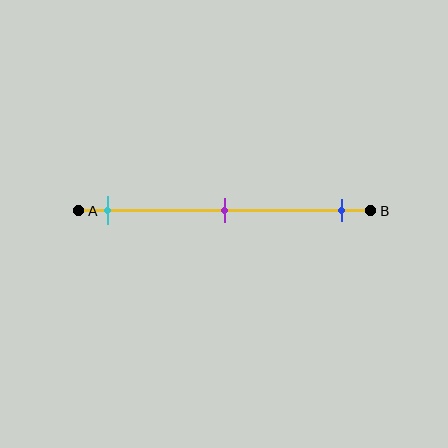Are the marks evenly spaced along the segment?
Yes, the marks are approximately evenly spaced.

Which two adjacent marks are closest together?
The cyan and purple marks are the closest adjacent pair.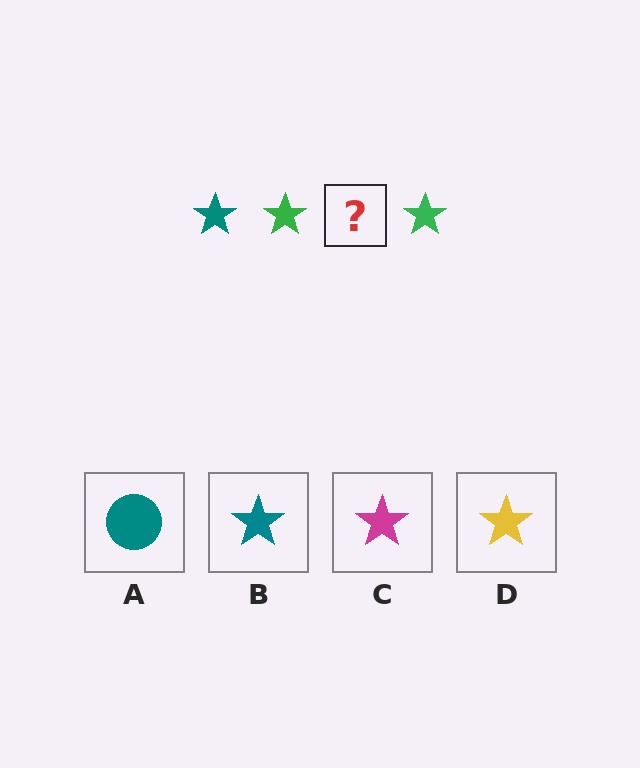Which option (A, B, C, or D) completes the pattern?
B.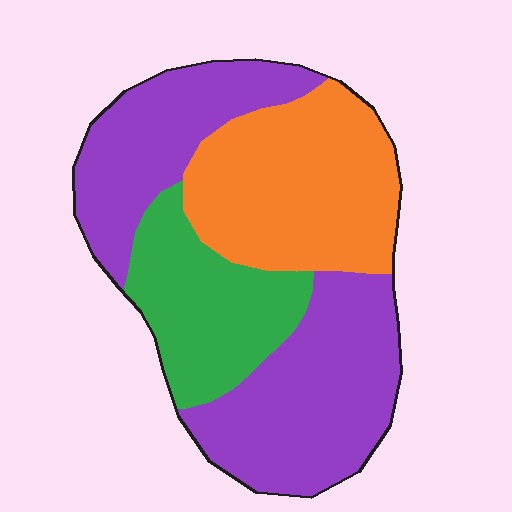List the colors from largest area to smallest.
From largest to smallest: purple, orange, green.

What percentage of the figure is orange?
Orange covers 30% of the figure.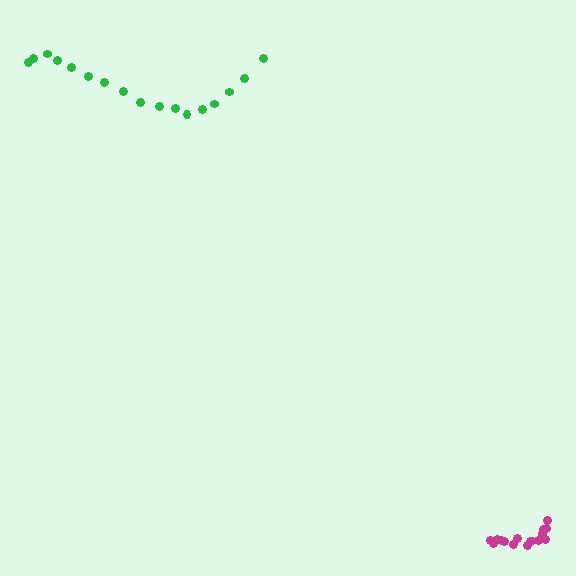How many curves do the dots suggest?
There are 2 distinct paths.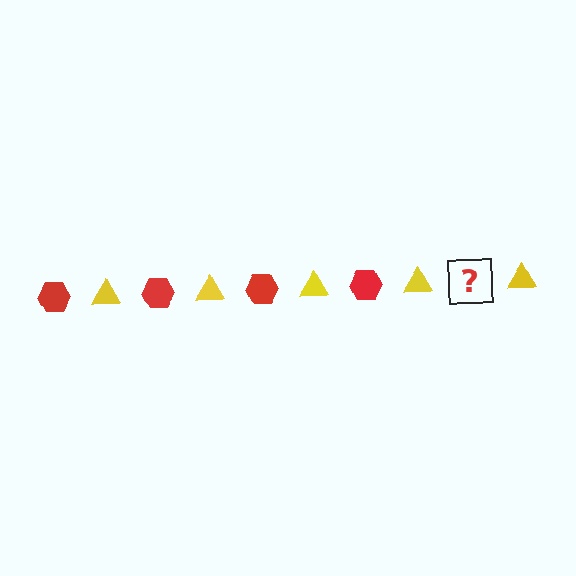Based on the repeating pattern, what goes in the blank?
The blank should be a red hexagon.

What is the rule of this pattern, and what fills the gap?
The rule is that the pattern alternates between red hexagon and yellow triangle. The gap should be filled with a red hexagon.